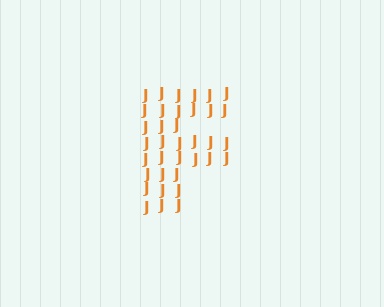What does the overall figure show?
The overall figure shows the letter F.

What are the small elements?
The small elements are letter J's.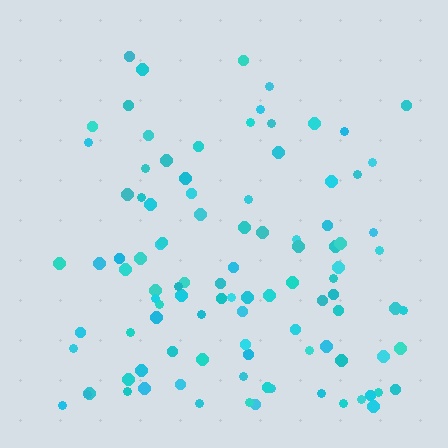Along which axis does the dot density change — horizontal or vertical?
Vertical.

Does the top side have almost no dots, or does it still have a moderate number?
Still a moderate number, just noticeably fewer than the bottom.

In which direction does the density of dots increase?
From top to bottom, with the bottom side densest.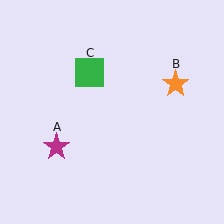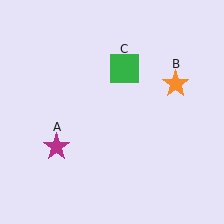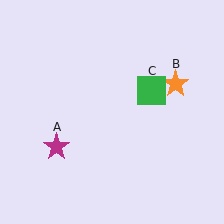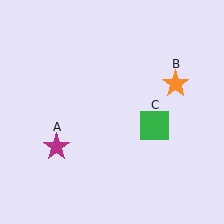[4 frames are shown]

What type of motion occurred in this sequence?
The green square (object C) rotated clockwise around the center of the scene.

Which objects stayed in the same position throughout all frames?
Magenta star (object A) and orange star (object B) remained stationary.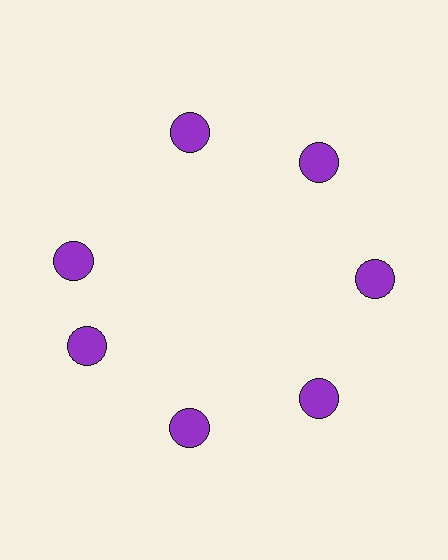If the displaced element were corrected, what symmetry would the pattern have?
It would have 7-fold rotational symmetry — the pattern would map onto itself every 51 degrees.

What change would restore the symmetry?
The symmetry would be restored by rotating it back into even spacing with its neighbors so that all 7 circles sit at equal angles and equal distance from the center.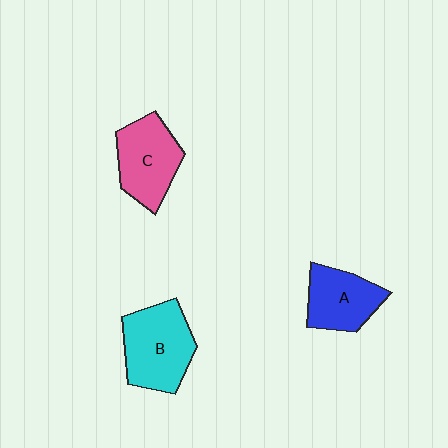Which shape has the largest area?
Shape B (cyan).